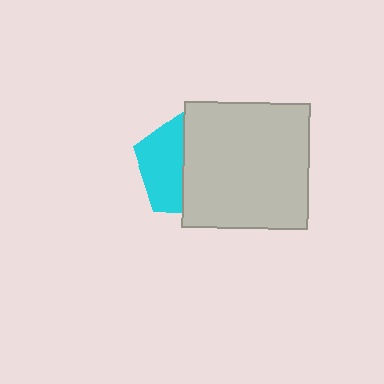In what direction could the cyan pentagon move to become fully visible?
The cyan pentagon could move left. That would shift it out from behind the light gray square entirely.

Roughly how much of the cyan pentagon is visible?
A small part of it is visible (roughly 42%).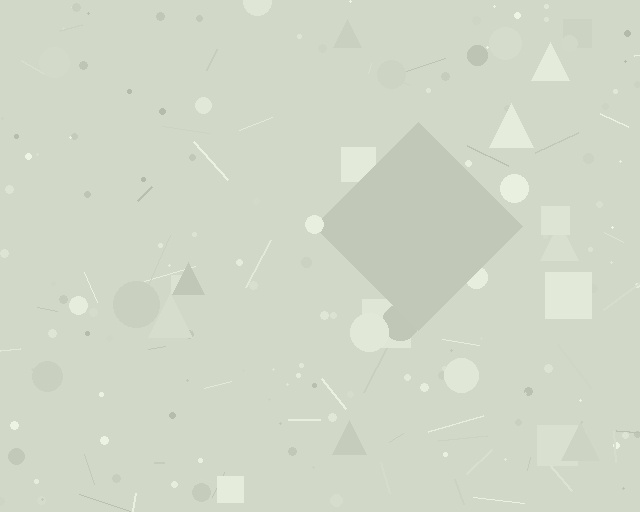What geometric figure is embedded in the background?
A diamond is embedded in the background.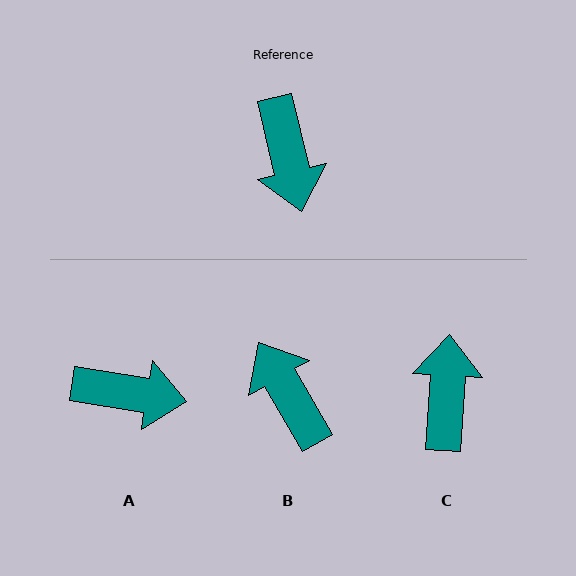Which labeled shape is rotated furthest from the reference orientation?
C, about 164 degrees away.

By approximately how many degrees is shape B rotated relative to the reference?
Approximately 163 degrees clockwise.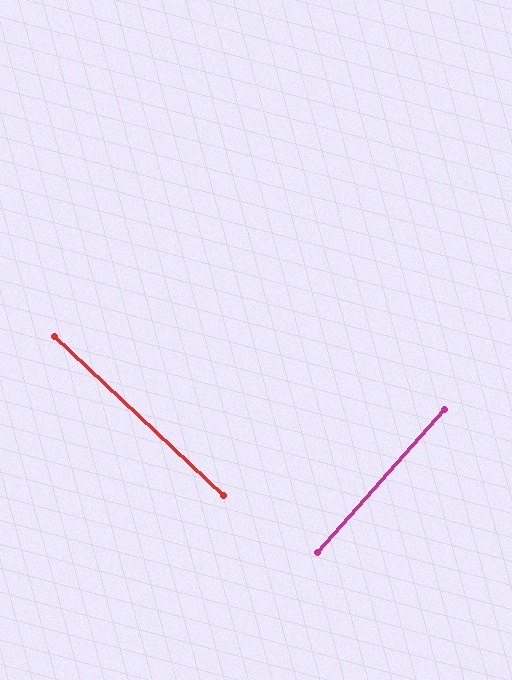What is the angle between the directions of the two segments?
Approximately 88 degrees.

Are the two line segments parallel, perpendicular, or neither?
Perpendicular — they meet at approximately 88°.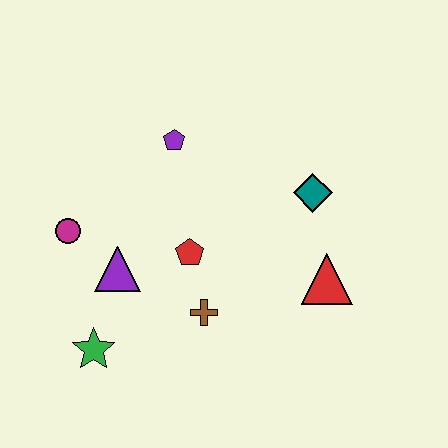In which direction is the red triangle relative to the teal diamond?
The red triangle is below the teal diamond.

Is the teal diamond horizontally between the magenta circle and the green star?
No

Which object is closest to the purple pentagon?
The red pentagon is closest to the purple pentagon.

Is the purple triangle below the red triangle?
No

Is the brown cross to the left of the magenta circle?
No